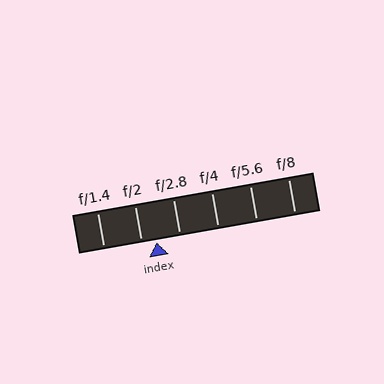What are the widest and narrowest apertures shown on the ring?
The widest aperture shown is f/1.4 and the narrowest is f/8.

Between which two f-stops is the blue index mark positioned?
The index mark is between f/2 and f/2.8.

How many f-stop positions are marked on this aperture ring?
There are 6 f-stop positions marked.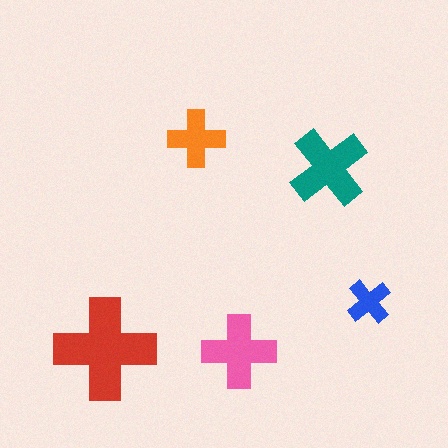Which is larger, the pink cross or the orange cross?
The pink one.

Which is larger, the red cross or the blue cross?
The red one.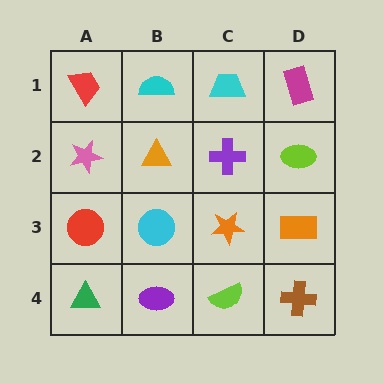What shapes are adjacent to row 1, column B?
An orange triangle (row 2, column B), a red trapezoid (row 1, column A), a cyan trapezoid (row 1, column C).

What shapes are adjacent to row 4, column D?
An orange rectangle (row 3, column D), a lime semicircle (row 4, column C).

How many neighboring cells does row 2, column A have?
3.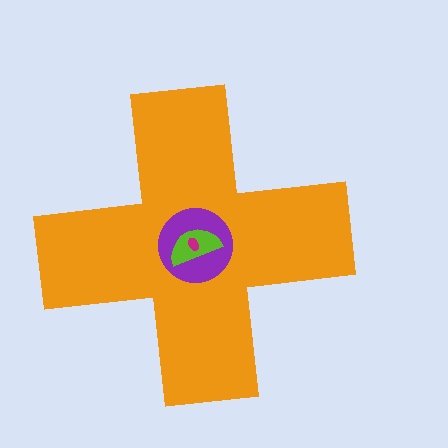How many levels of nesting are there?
4.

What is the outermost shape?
The orange cross.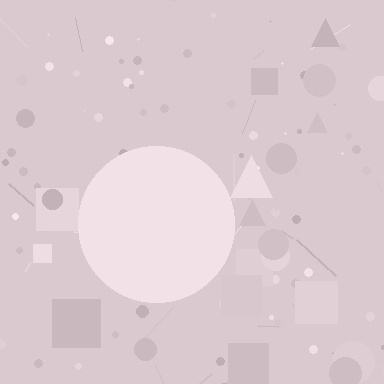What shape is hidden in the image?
A circle is hidden in the image.